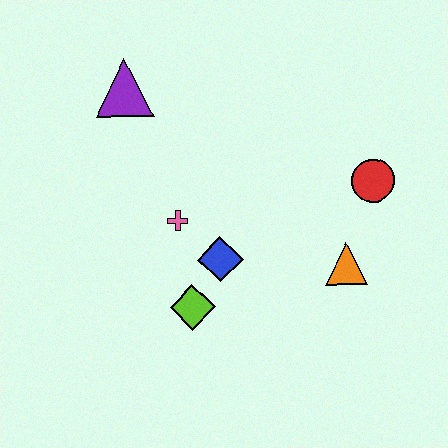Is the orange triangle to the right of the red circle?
No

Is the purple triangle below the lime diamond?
No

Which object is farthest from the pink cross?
The red circle is farthest from the pink cross.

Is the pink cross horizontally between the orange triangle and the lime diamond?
No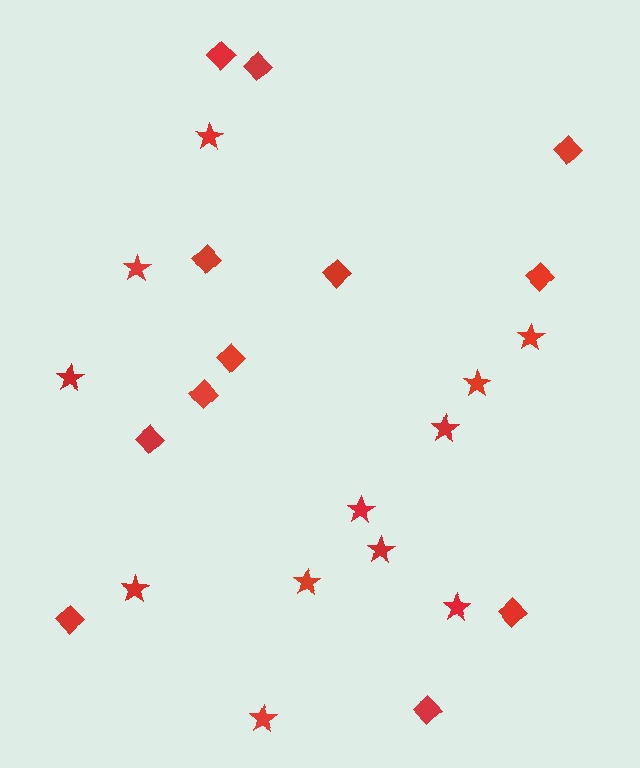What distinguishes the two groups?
There are 2 groups: one group of stars (12) and one group of diamonds (12).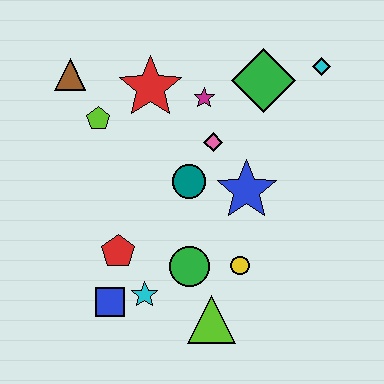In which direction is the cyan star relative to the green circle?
The cyan star is to the left of the green circle.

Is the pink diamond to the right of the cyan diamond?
No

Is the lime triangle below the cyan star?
Yes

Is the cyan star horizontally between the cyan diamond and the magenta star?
No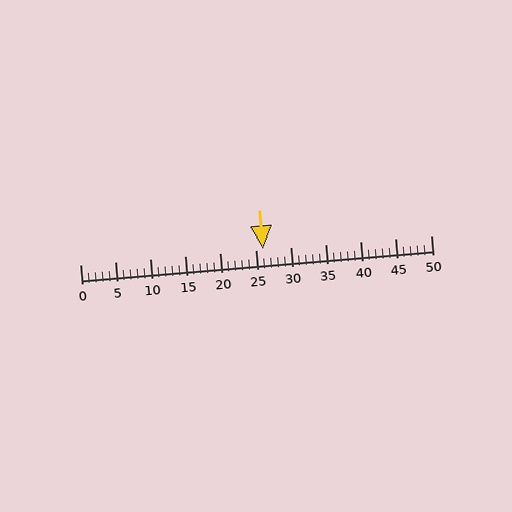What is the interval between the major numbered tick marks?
The major tick marks are spaced 5 units apart.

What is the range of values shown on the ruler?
The ruler shows values from 0 to 50.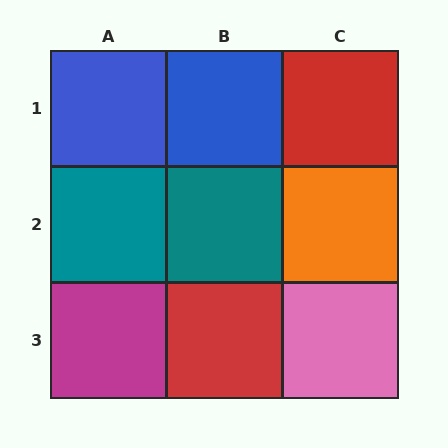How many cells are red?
2 cells are red.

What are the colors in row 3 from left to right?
Magenta, red, pink.